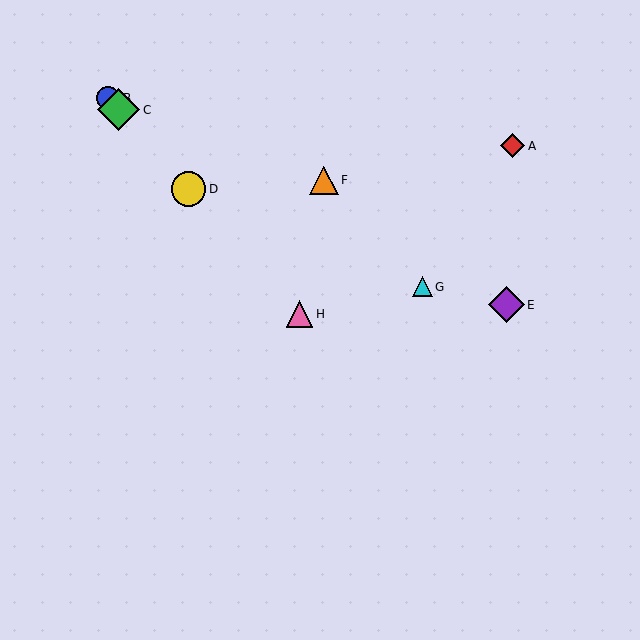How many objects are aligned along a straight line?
4 objects (B, C, D, H) are aligned along a straight line.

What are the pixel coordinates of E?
Object E is at (506, 305).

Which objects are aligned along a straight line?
Objects B, C, D, H are aligned along a straight line.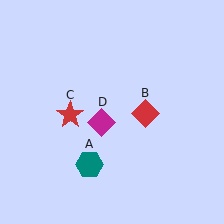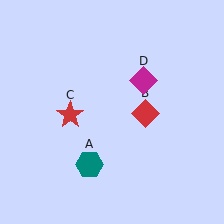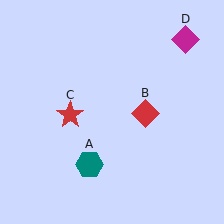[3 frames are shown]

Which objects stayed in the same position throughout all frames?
Teal hexagon (object A) and red diamond (object B) and red star (object C) remained stationary.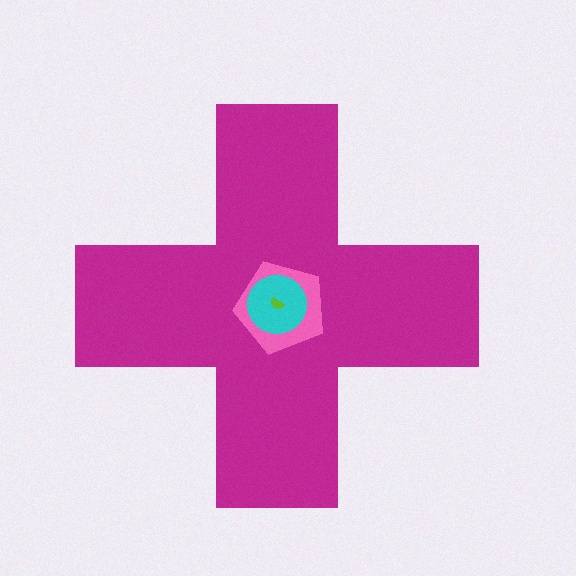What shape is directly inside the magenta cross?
The pink pentagon.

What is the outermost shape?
The magenta cross.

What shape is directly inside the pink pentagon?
The cyan circle.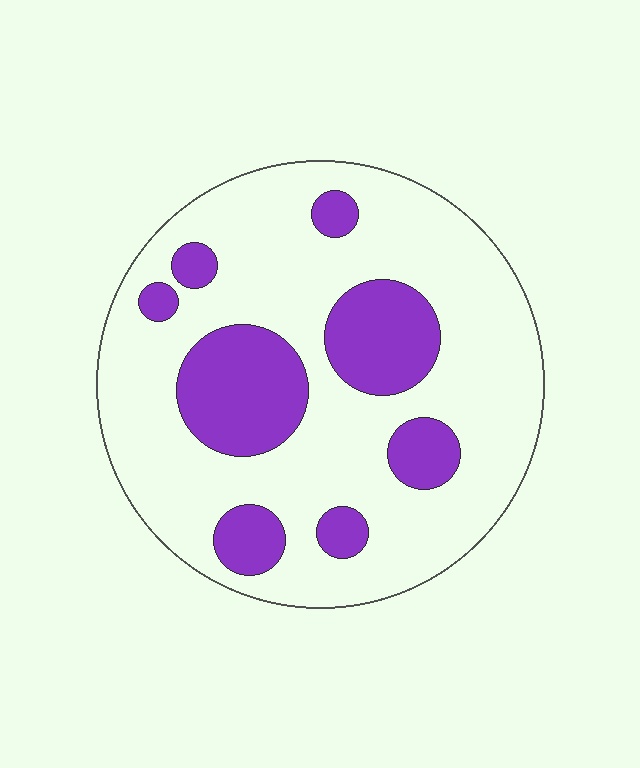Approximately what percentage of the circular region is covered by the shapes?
Approximately 25%.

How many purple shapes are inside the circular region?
8.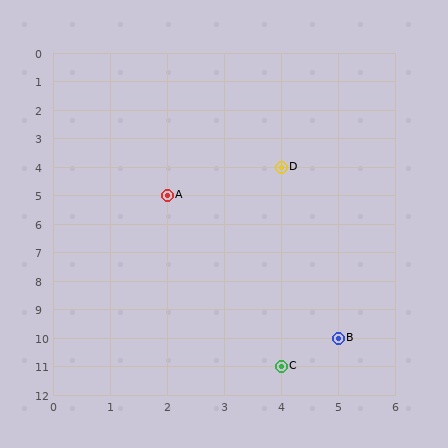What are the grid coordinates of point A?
Point A is at grid coordinates (2, 5).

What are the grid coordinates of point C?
Point C is at grid coordinates (4, 11).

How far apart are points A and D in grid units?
Points A and D are 2 columns and 1 row apart (about 2.2 grid units diagonally).